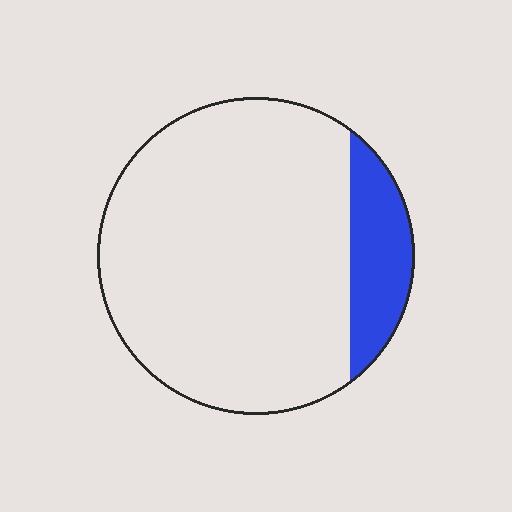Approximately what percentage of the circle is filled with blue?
Approximately 15%.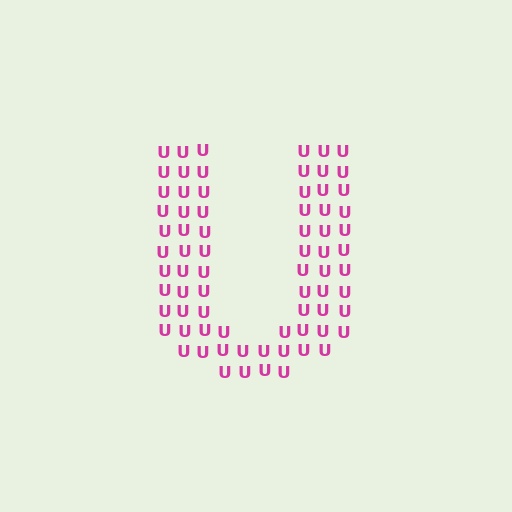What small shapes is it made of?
It is made of small letter U's.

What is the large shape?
The large shape is the letter U.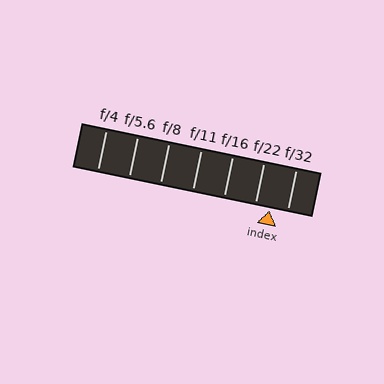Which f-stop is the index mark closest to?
The index mark is closest to f/22.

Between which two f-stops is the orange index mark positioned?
The index mark is between f/22 and f/32.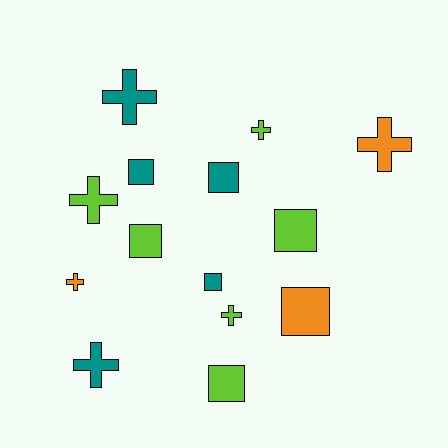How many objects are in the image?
There are 14 objects.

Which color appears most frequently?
Lime, with 6 objects.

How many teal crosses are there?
There are 2 teal crosses.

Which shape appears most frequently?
Square, with 7 objects.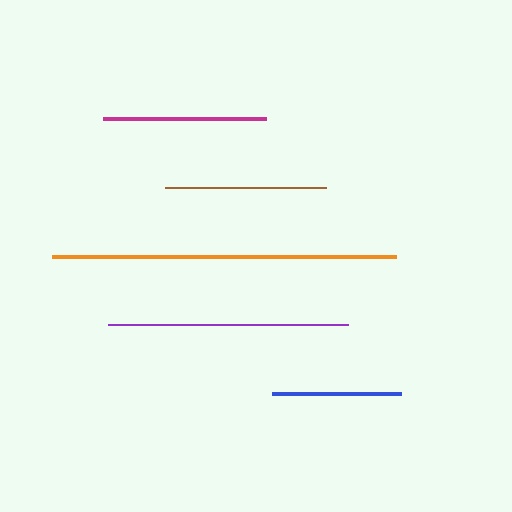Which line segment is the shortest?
The blue line is the shortest at approximately 129 pixels.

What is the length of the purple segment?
The purple segment is approximately 240 pixels long.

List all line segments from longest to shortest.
From longest to shortest: orange, purple, magenta, brown, blue.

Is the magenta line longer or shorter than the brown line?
The magenta line is longer than the brown line.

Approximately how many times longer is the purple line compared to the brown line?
The purple line is approximately 1.5 times the length of the brown line.